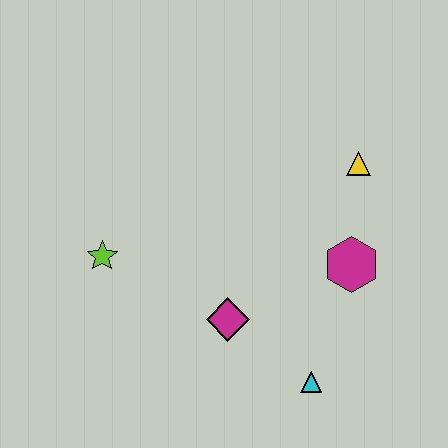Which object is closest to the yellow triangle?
The magenta hexagon is closest to the yellow triangle.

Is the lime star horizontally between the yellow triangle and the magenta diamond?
No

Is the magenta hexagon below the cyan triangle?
No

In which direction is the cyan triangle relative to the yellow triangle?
The cyan triangle is below the yellow triangle.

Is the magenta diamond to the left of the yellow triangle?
Yes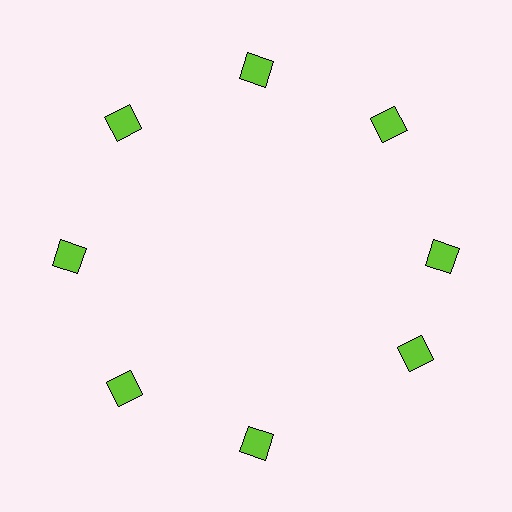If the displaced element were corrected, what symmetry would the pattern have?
It would have 8-fold rotational symmetry — the pattern would map onto itself every 45 degrees.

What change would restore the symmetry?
The symmetry would be restored by rotating it back into even spacing with its neighbors so that all 8 diamonds sit at equal angles and equal distance from the center.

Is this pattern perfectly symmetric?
No. The 8 lime diamonds are arranged in a ring, but one element near the 4 o'clock position is rotated out of alignment along the ring, breaking the 8-fold rotational symmetry.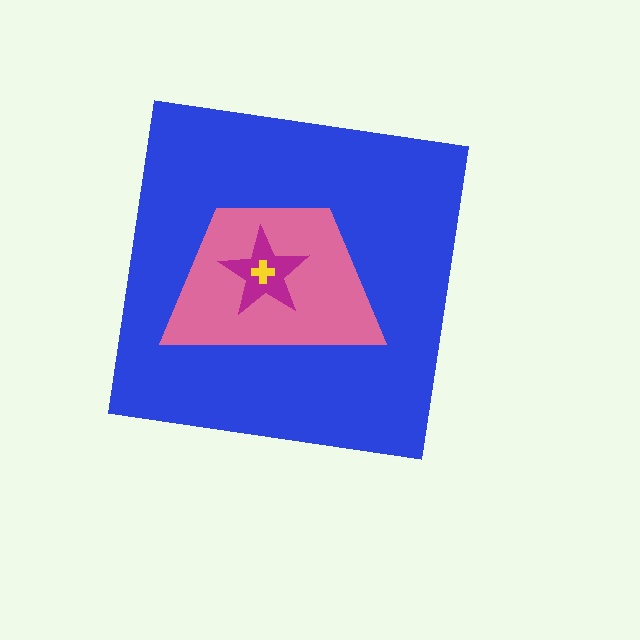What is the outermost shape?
The blue square.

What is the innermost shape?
The yellow cross.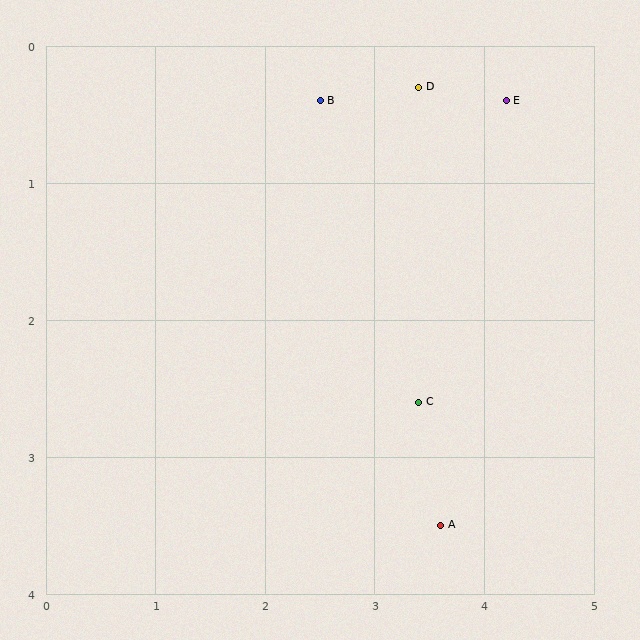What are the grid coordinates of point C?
Point C is at approximately (3.4, 2.6).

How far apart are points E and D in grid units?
Points E and D are about 0.8 grid units apart.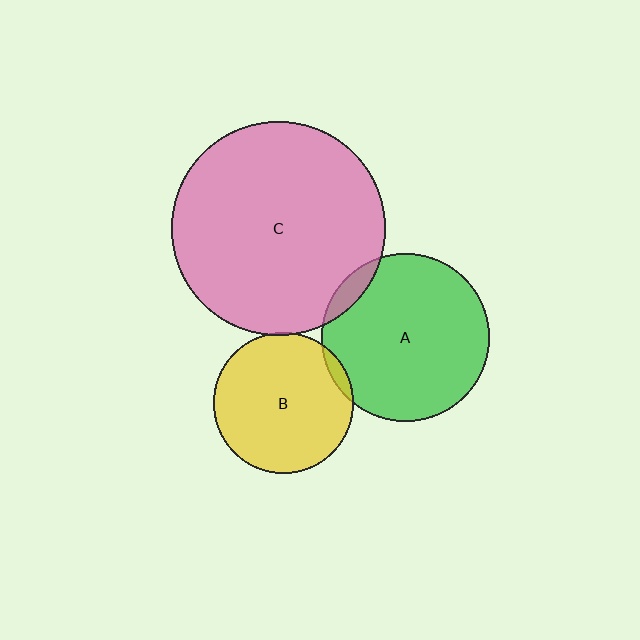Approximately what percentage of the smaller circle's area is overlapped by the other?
Approximately 5%.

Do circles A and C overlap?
Yes.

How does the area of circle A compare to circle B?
Approximately 1.4 times.